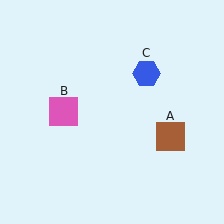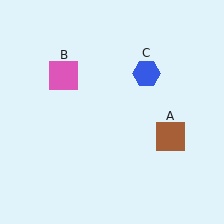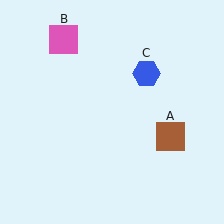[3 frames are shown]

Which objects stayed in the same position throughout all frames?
Brown square (object A) and blue hexagon (object C) remained stationary.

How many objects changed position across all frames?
1 object changed position: pink square (object B).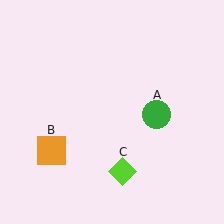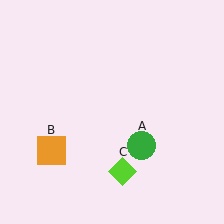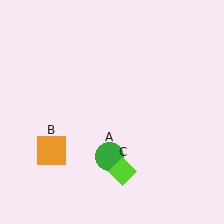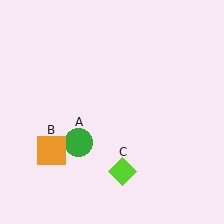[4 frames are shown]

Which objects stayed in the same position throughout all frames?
Orange square (object B) and lime diamond (object C) remained stationary.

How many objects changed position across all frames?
1 object changed position: green circle (object A).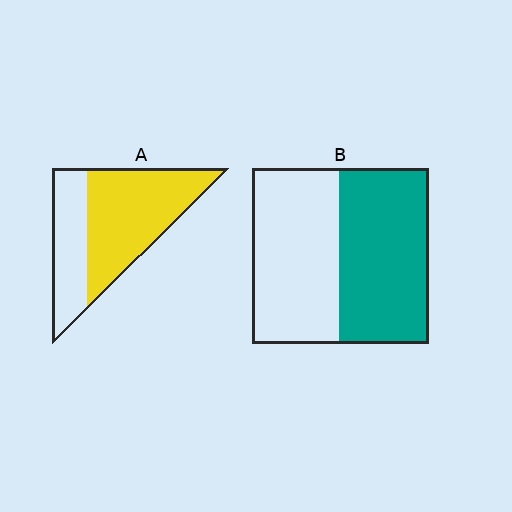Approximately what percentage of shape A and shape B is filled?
A is approximately 65% and B is approximately 50%.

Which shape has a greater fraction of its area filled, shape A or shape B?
Shape A.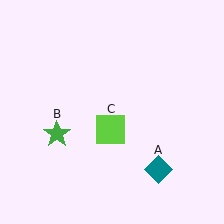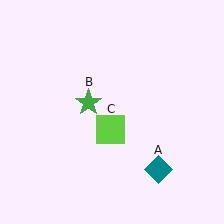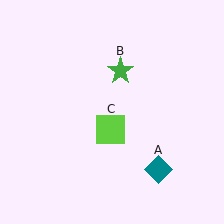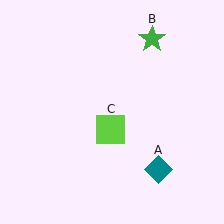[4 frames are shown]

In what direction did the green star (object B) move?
The green star (object B) moved up and to the right.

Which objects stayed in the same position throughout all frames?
Teal diamond (object A) and lime square (object C) remained stationary.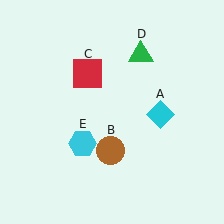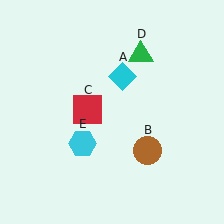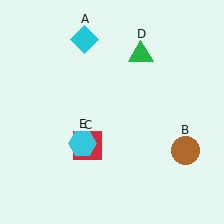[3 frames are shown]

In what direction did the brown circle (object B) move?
The brown circle (object B) moved right.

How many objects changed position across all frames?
3 objects changed position: cyan diamond (object A), brown circle (object B), red square (object C).